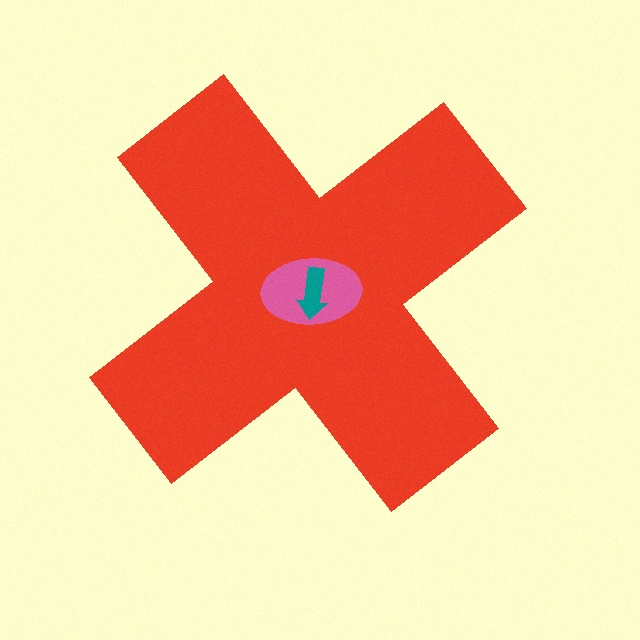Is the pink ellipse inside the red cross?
Yes.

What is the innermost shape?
The teal arrow.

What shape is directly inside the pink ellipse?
The teal arrow.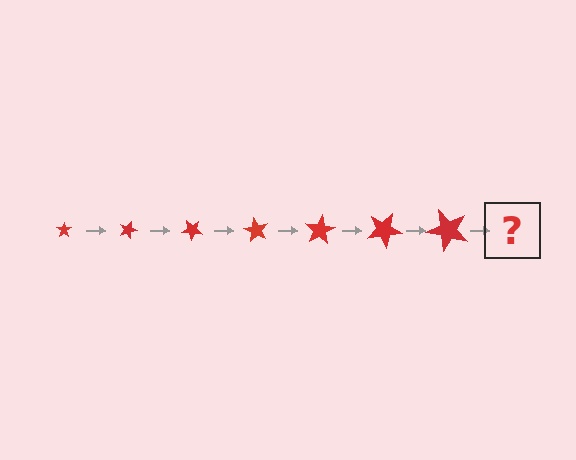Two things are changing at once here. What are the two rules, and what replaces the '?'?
The two rules are that the star grows larger each step and it rotates 20 degrees each step. The '?' should be a star, larger than the previous one and rotated 140 degrees from the start.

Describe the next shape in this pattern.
It should be a star, larger than the previous one and rotated 140 degrees from the start.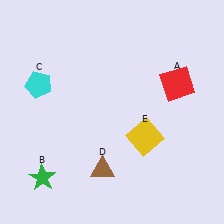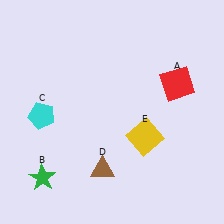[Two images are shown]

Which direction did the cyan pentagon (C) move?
The cyan pentagon (C) moved down.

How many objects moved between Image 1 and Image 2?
1 object moved between the two images.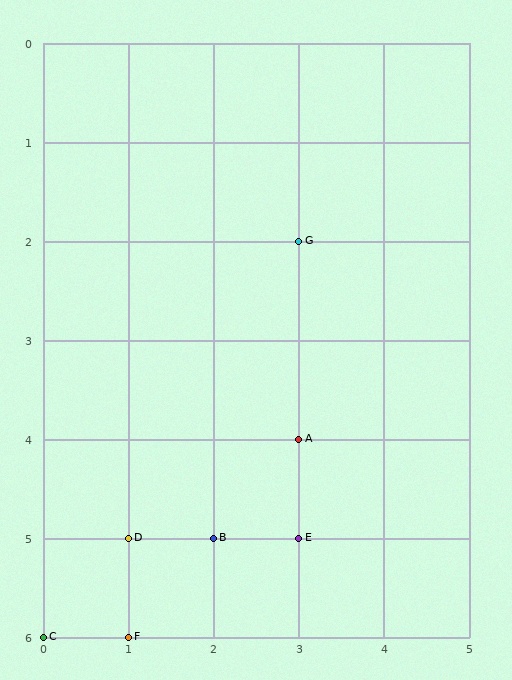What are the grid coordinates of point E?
Point E is at grid coordinates (3, 5).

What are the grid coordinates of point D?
Point D is at grid coordinates (1, 5).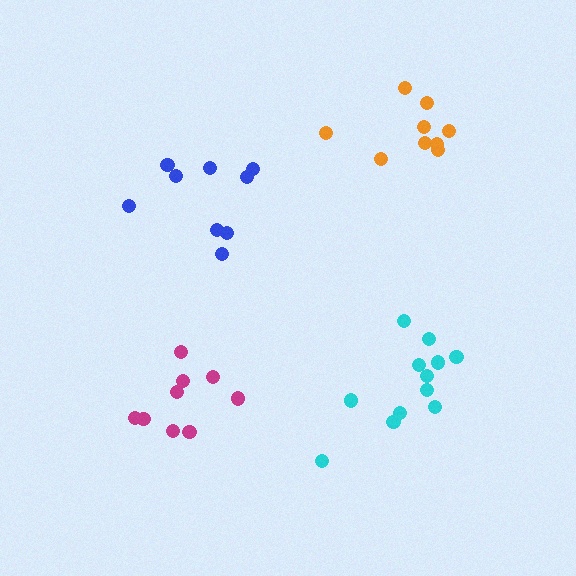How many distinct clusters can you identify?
There are 4 distinct clusters.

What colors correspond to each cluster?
The clusters are colored: magenta, orange, cyan, blue.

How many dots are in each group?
Group 1: 9 dots, Group 2: 9 dots, Group 3: 12 dots, Group 4: 9 dots (39 total).